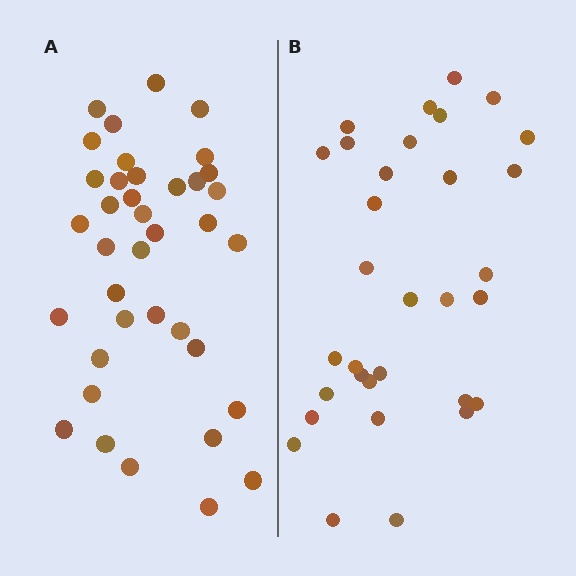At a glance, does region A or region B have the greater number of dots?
Region A (the left region) has more dots.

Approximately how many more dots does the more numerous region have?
Region A has about 6 more dots than region B.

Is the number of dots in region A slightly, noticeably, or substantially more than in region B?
Region A has only slightly more — the two regions are fairly close. The ratio is roughly 1.2 to 1.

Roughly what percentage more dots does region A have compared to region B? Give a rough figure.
About 20% more.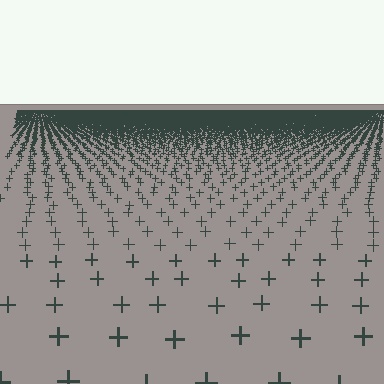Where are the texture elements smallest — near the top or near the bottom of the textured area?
Near the top.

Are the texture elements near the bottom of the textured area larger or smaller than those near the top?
Larger. Near the bottom, elements are closer to the viewer and appear at a bigger on-screen size.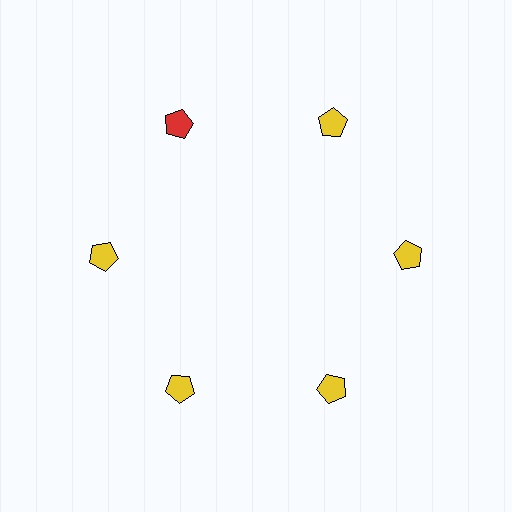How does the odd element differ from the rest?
It has a different color: red instead of yellow.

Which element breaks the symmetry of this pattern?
The red pentagon at roughly the 11 o'clock position breaks the symmetry. All other shapes are yellow pentagons.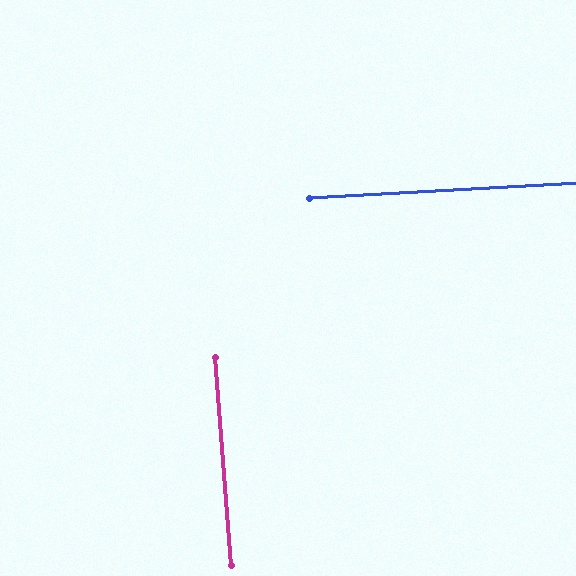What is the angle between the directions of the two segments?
Approximately 89 degrees.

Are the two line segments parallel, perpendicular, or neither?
Perpendicular — they meet at approximately 89°.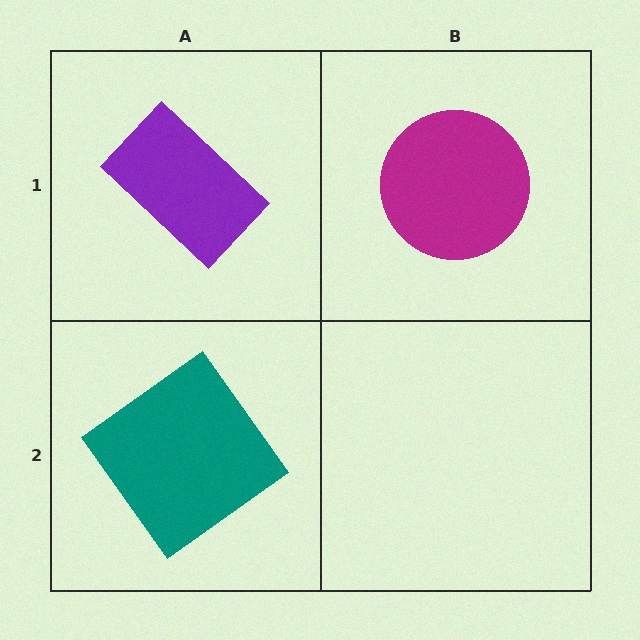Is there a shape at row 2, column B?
No, that cell is empty.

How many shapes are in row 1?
2 shapes.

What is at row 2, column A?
A teal diamond.